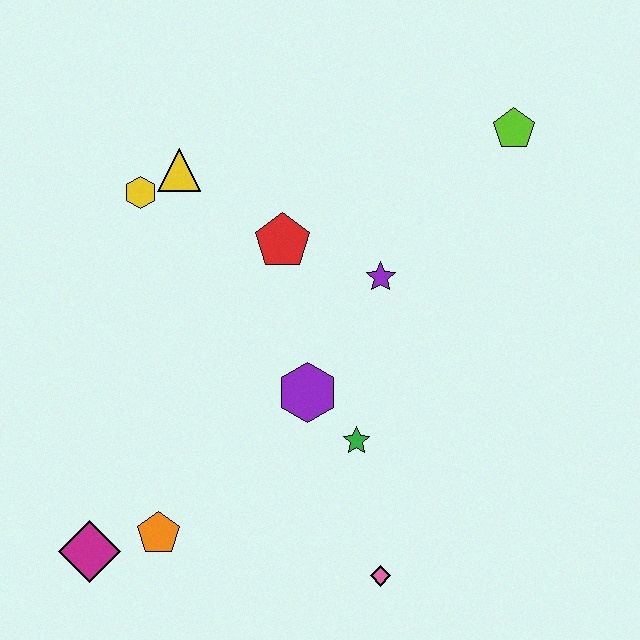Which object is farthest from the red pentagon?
The magenta diamond is farthest from the red pentagon.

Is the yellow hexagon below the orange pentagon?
No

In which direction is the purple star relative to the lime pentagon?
The purple star is below the lime pentagon.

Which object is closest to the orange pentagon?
The magenta diamond is closest to the orange pentagon.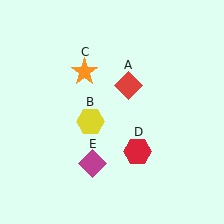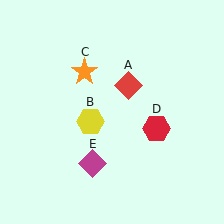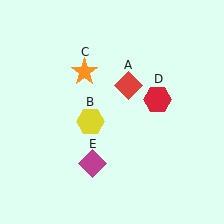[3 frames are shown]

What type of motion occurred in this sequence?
The red hexagon (object D) rotated counterclockwise around the center of the scene.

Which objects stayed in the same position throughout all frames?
Red diamond (object A) and yellow hexagon (object B) and orange star (object C) and magenta diamond (object E) remained stationary.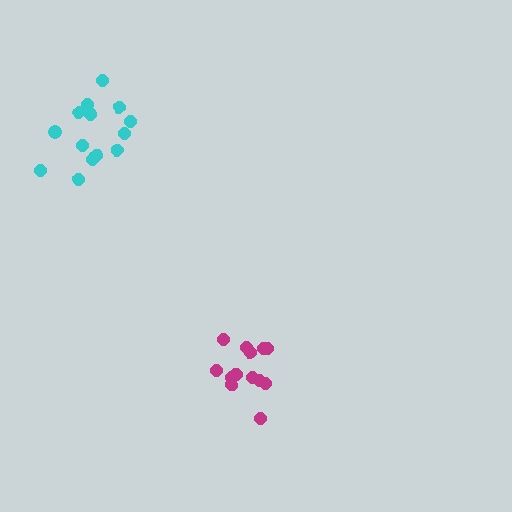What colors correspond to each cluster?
The clusters are colored: magenta, cyan.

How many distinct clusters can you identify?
There are 2 distinct clusters.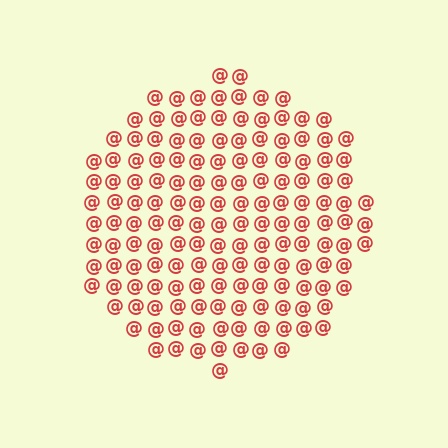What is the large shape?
The large shape is a circle.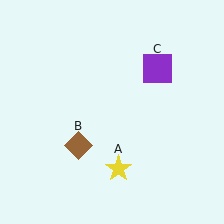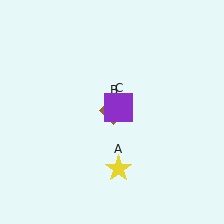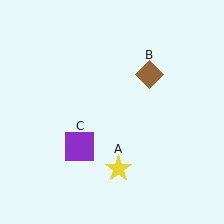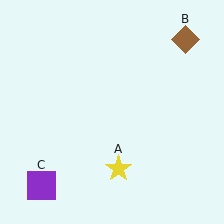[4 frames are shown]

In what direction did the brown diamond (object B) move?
The brown diamond (object B) moved up and to the right.